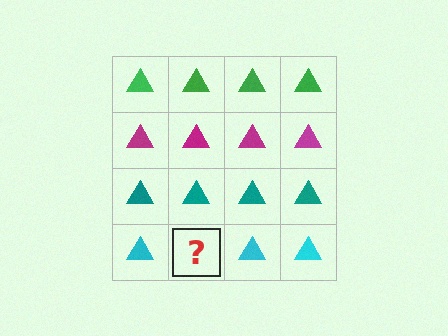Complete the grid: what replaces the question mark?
The question mark should be replaced with a cyan triangle.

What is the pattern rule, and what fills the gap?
The rule is that each row has a consistent color. The gap should be filled with a cyan triangle.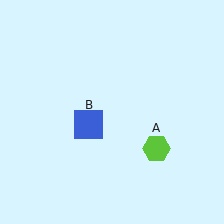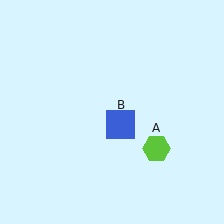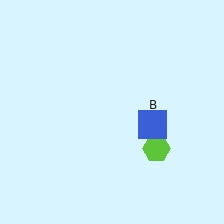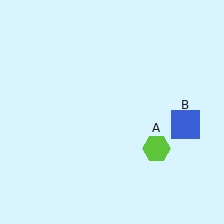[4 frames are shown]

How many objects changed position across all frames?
1 object changed position: blue square (object B).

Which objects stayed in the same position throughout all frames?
Lime hexagon (object A) remained stationary.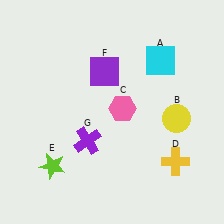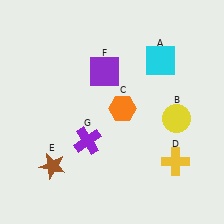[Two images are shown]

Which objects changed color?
C changed from pink to orange. E changed from lime to brown.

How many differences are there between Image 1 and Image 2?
There are 2 differences between the two images.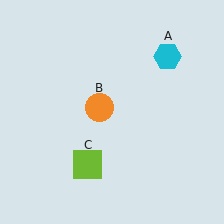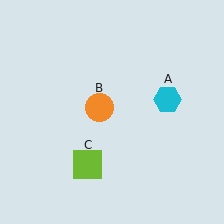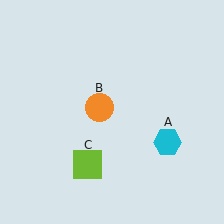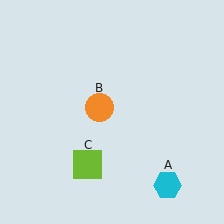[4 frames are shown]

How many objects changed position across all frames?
1 object changed position: cyan hexagon (object A).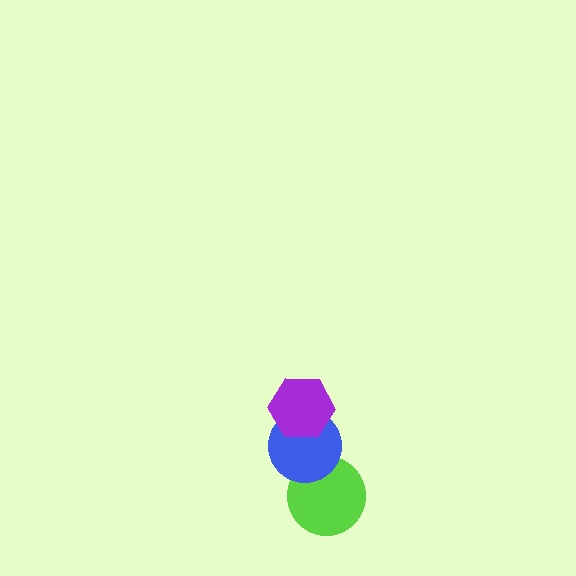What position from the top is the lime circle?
The lime circle is 3rd from the top.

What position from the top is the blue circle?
The blue circle is 2nd from the top.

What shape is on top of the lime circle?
The blue circle is on top of the lime circle.